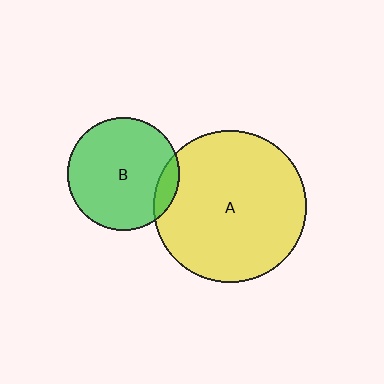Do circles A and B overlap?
Yes.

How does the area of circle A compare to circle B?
Approximately 1.8 times.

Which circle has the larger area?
Circle A (yellow).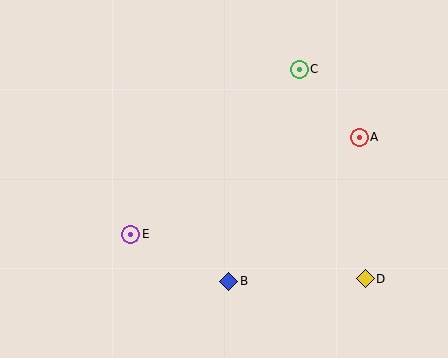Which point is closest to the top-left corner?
Point E is closest to the top-left corner.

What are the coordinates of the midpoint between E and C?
The midpoint between E and C is at (215, 152).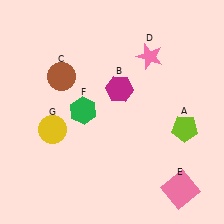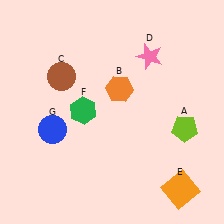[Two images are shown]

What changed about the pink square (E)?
In Image 1, E is pink. In Image 2, it changed to orange.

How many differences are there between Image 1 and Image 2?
There are 3 differences between the two images.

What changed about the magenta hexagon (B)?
In Image 1, B is magenta. In Image 2, it changed to orange.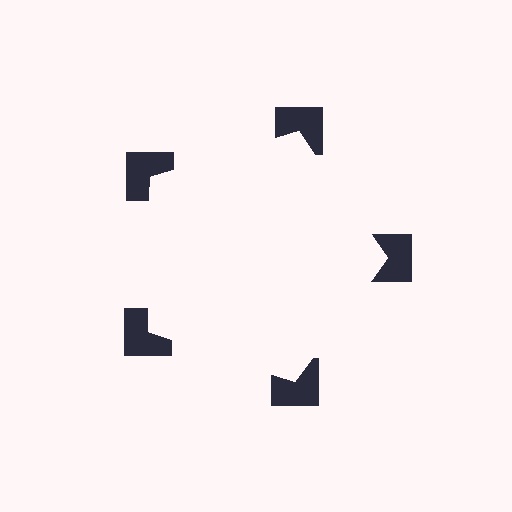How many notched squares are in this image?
There are 5 — one at each vertex of the illusory pentagon.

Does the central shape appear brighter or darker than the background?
It typically appears slightly brighter than the background, even though no actual brightness change is drawn.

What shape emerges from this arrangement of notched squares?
An illusory pentagon — its edges are inferred from the aligned wedge cuts in the notched squares, not physically drawn.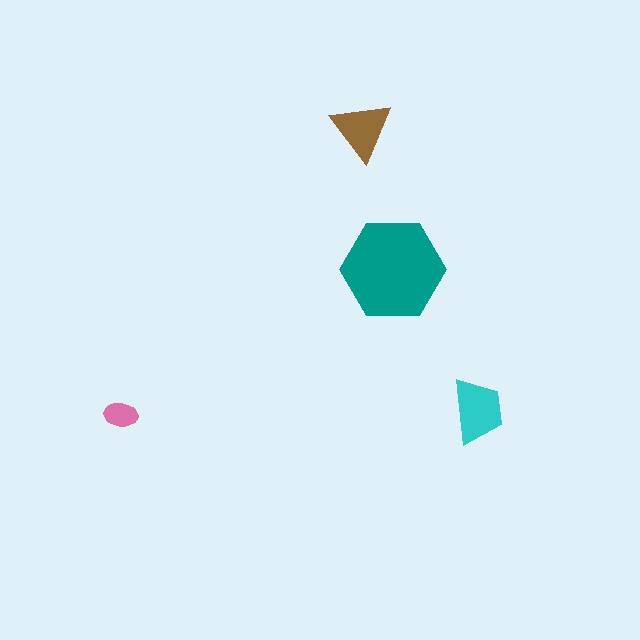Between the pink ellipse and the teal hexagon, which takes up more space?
The teal hexagon.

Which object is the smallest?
The pink ellipse.